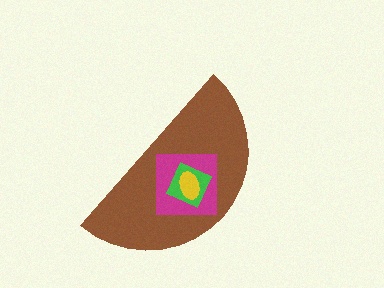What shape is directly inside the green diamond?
The yellow ellipse.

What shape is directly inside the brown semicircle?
The magenta square.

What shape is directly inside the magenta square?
The green diamond.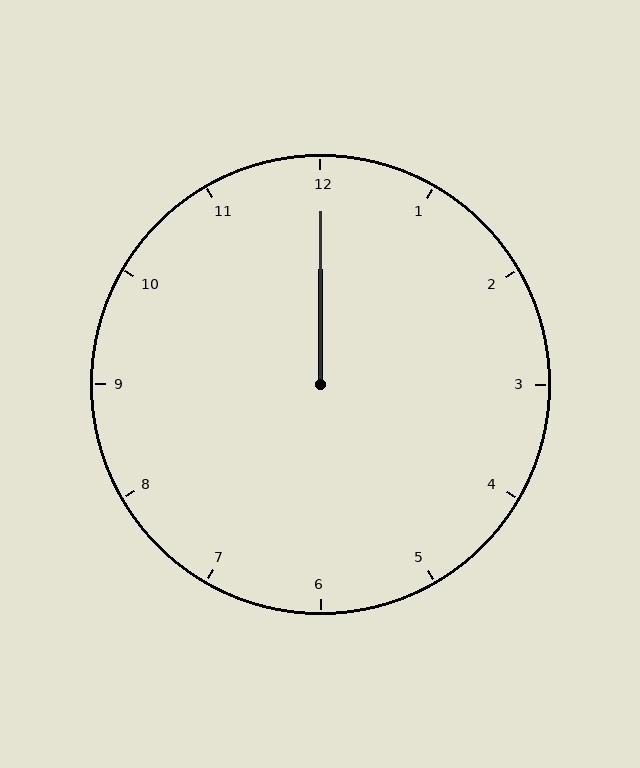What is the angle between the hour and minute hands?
Approximately 0 degrees.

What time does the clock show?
12:00.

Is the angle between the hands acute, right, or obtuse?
It is acute.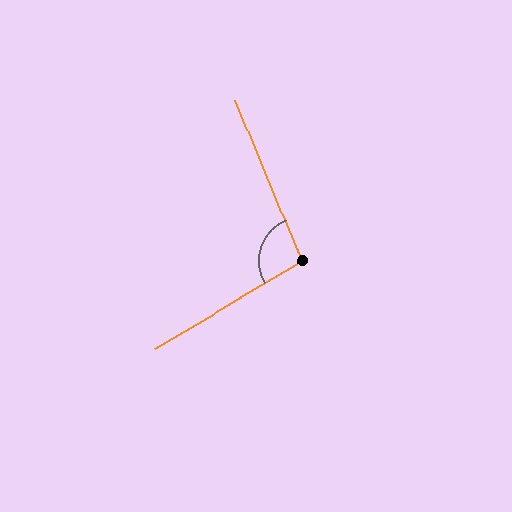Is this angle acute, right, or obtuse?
It is obtuse.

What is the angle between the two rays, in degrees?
Approximately 98 degrees.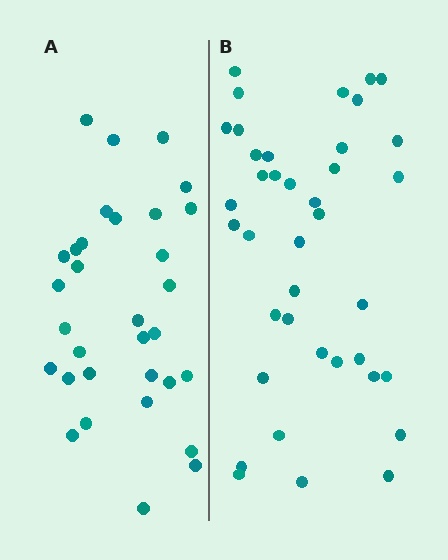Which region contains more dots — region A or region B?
Region B (the right region) has more dots.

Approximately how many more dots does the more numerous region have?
Region B has roughly 8 or so more dots than region A.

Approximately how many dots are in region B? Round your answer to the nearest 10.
About 40 dots. (The exact count is 39, which rounds to 40.)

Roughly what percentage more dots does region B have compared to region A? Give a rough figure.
About 20% more.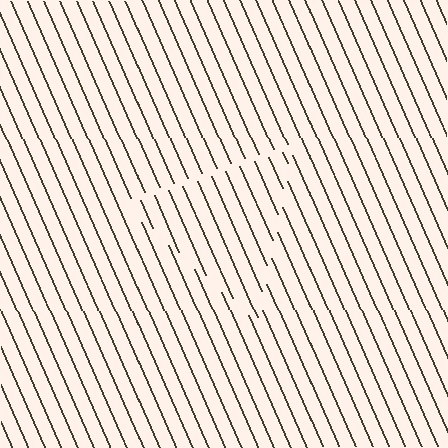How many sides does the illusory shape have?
3 sides — the line-ends trace a triangle.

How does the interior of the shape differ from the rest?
The interior of the shape contains the same grating, shifted by half a period — the contour is defined by the phase discontinuity where line-ends from the inner and outer gratings abut.